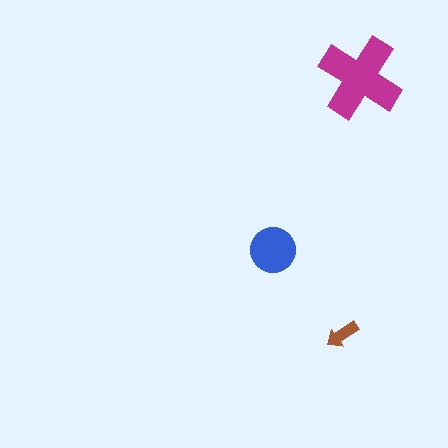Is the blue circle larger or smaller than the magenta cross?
Smaller.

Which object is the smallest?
The brown arrow.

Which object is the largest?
The magenta cross.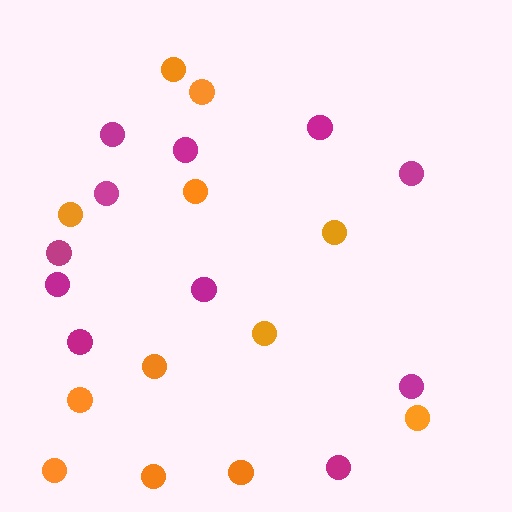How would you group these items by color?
There are 2 groups: one group of orange circles (12) and one group of magenta circles (11).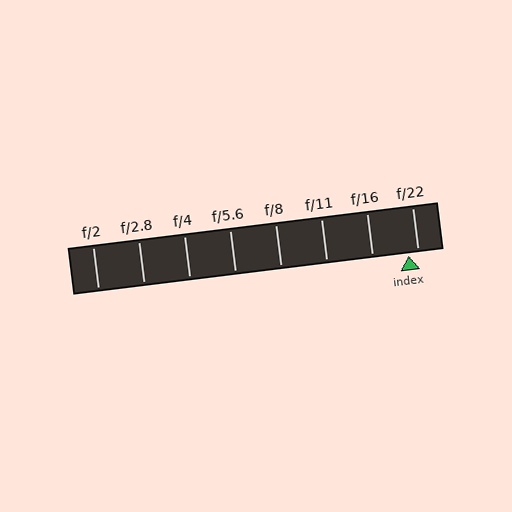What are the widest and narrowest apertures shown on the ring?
The widest aperture shown is f/2 and the narrowest is f/22.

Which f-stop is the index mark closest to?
The index mark is closest to f/22.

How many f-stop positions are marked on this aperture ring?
There are 8 f-stop positions marked.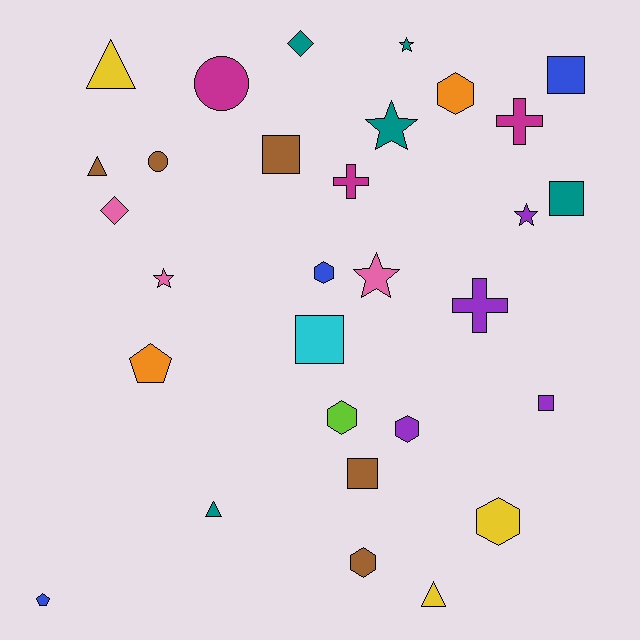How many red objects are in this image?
There are no red objects.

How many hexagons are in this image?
There are 6 hexagons.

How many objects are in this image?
There are 30 objects.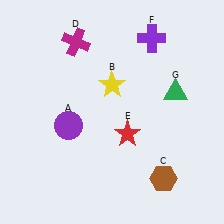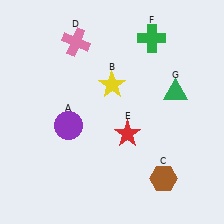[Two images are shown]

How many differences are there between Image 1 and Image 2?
There are 2 differences between the two images.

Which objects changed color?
D changed from magenta to pink. F changed from purple to green.